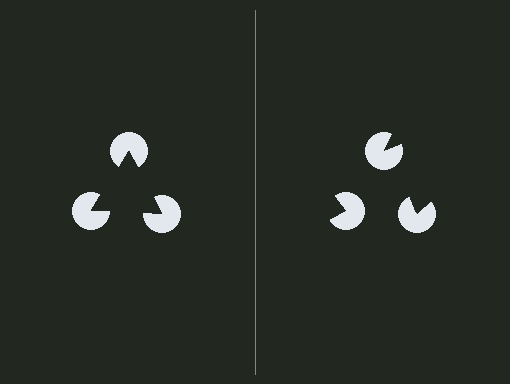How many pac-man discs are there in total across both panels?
6 — 3 on each side.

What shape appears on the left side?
An illusory triangle.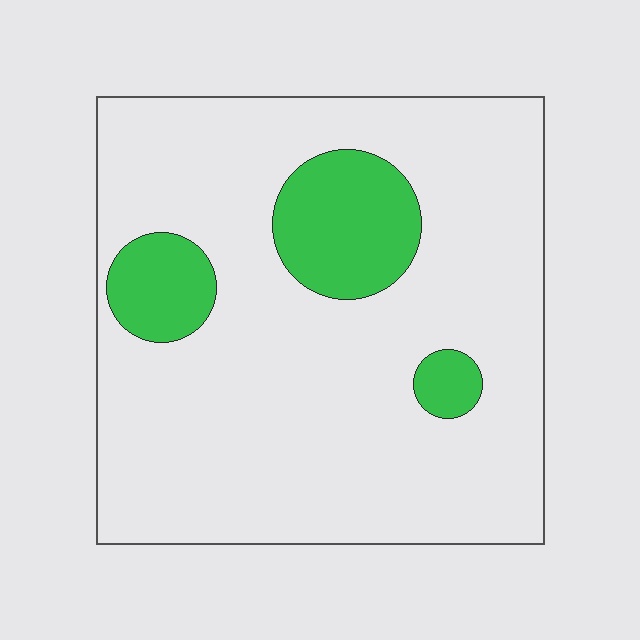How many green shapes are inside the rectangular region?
3.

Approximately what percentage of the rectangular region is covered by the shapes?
Approximately 15%.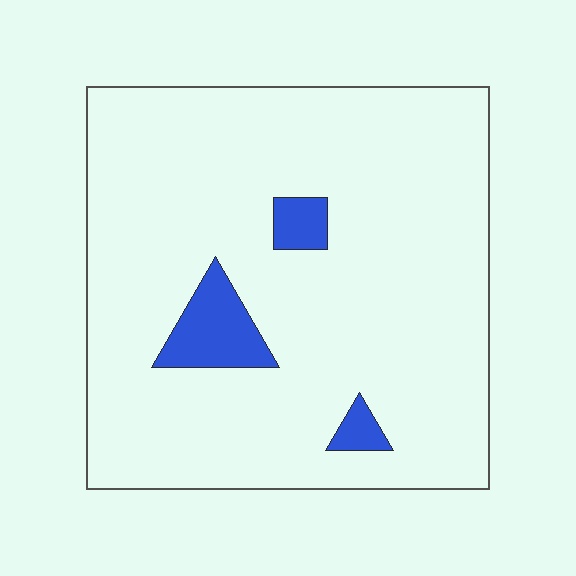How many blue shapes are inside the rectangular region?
3.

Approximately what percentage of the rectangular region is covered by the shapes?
Approximately 10%.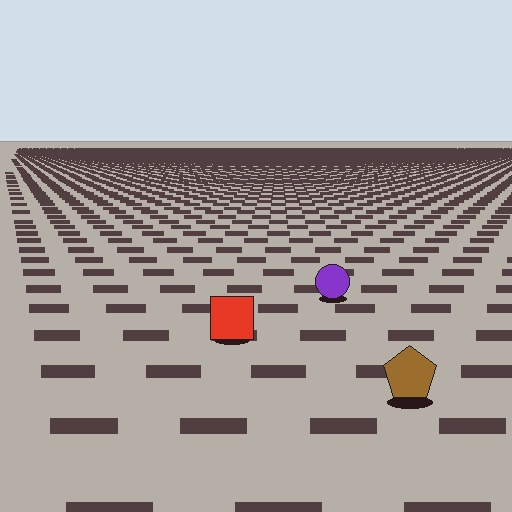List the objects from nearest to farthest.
From nearest to farthest: the brown pentagon, the red square, the purple circle.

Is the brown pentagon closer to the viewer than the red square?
Yes. The brown pentagon is closer — you can tell from the texture gradient: the ground texture is coarser near it.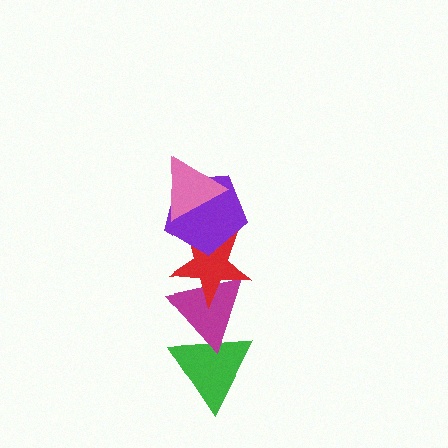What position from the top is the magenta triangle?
The magenta triangle is 4th from the top.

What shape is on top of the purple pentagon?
The pink triangle is on top of the purple pentagon.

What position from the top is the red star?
The red star is 3rd from the top.